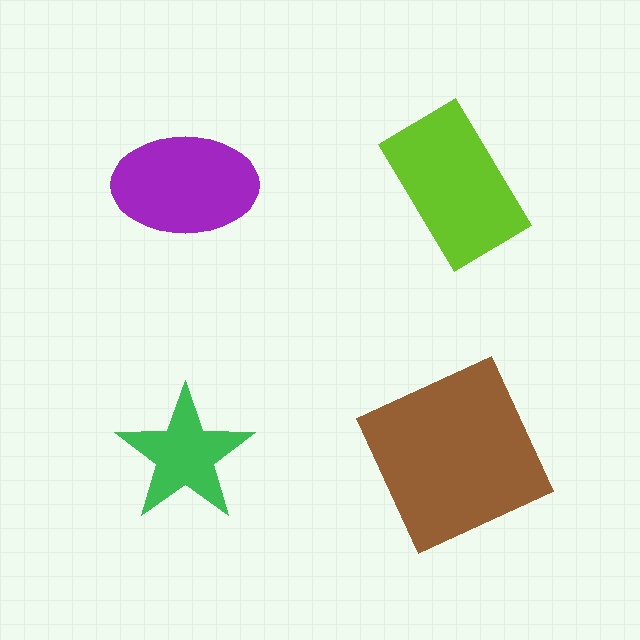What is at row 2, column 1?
A green star.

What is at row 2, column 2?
A brown square.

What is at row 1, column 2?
A lime rectangle.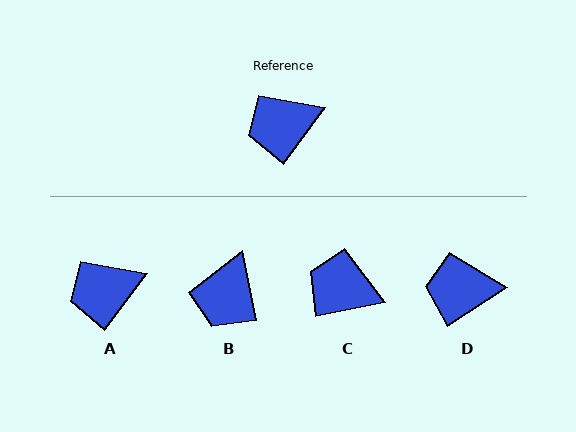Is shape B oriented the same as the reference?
No, it is off by about 48 degrees.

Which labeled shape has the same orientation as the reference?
A.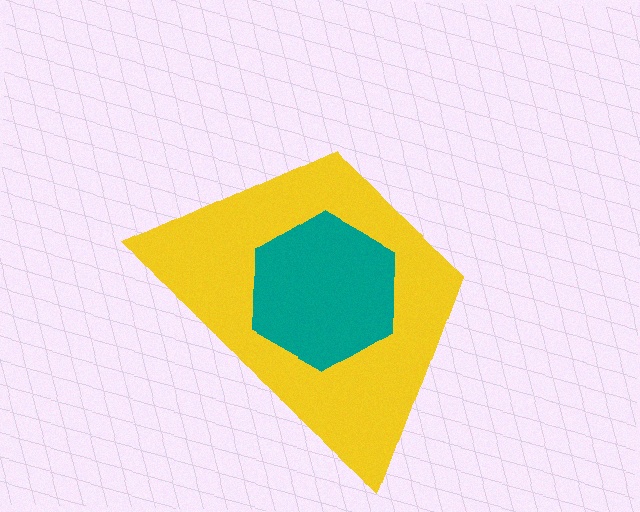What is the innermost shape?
The teal hexagon.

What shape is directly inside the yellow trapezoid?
The teal hexagon.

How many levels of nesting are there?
2.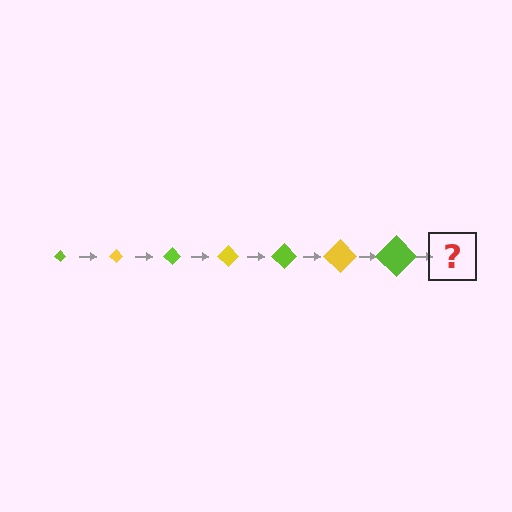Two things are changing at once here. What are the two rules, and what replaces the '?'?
The two rules are that the diamond grows larger each step and the color cycles through lime and yellow. The '?' should be a yellow diamond, larger than the previous one.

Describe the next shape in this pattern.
It should be a yellow diamond, larger than the previous one.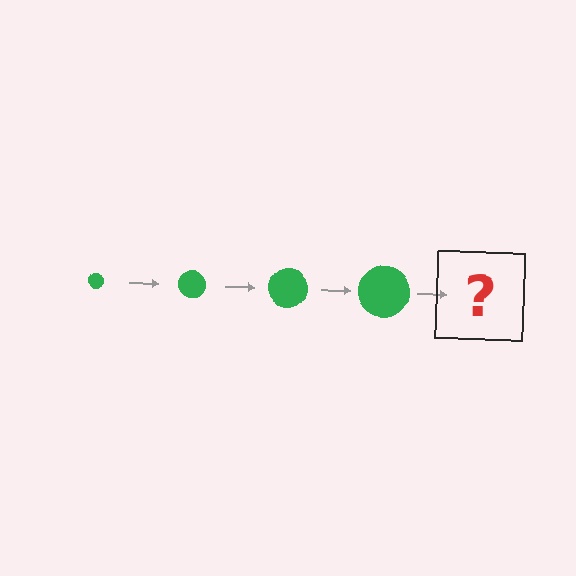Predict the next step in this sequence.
The next step is a green circle, larger than the previous one.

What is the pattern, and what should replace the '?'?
The pattern is that the circle gets progressively larger each step. The '?' should be a green circle, larger than the previous one.